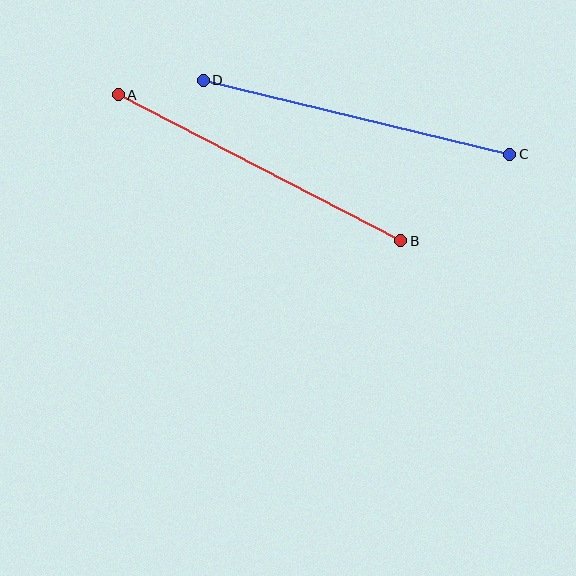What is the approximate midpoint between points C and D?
The midpoint is at approximately (357, 117) pixels.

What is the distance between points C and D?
The distance is approximately 316 pixels.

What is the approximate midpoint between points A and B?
The midpoint is at approximately (260, 168) pixels.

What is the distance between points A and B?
The distance is approximately 318 pixels.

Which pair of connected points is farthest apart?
Points A and B are farthest apart.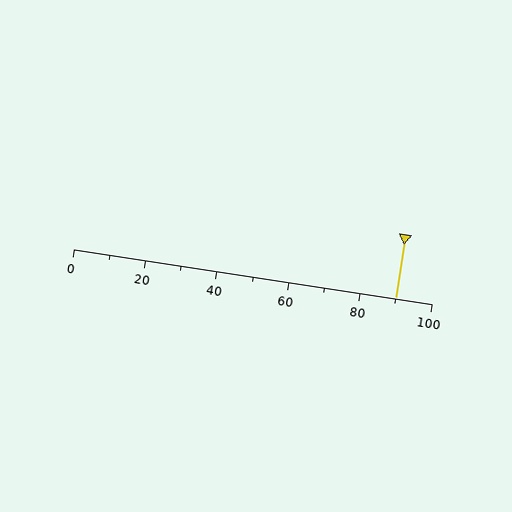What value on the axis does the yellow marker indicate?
The marker indicates approximately 90.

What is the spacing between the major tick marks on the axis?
The major ticks are spaced 20 apart.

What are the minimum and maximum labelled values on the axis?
The axis runs from 0 to 100.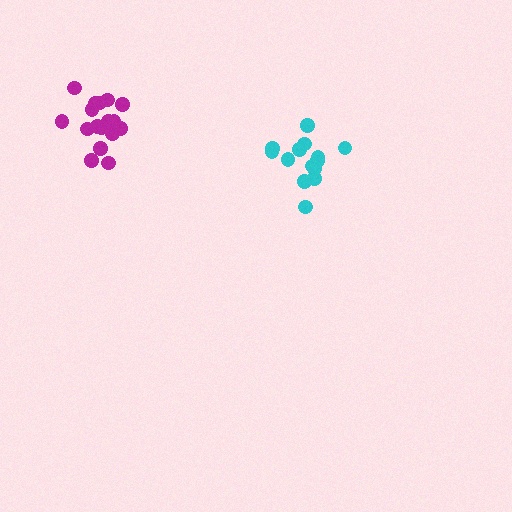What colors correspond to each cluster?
The clusters are colored: cyan, magenta.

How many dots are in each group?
Group 1: 14 dots, Group 2: 17 dots (31 total).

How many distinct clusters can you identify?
There are 2 distinct clusters.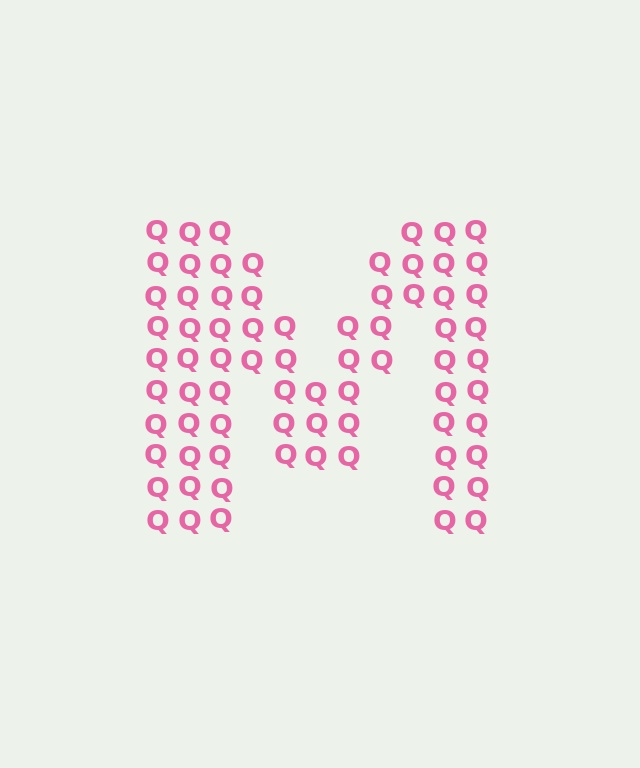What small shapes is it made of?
It is made of small letter Q's.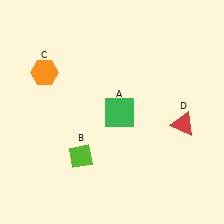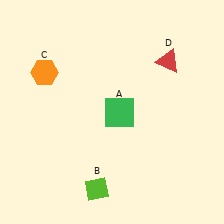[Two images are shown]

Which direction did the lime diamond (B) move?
The lime diamond (B) moved down.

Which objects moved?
The objects that moved are: the lime diamond (B), the red triangle (D).